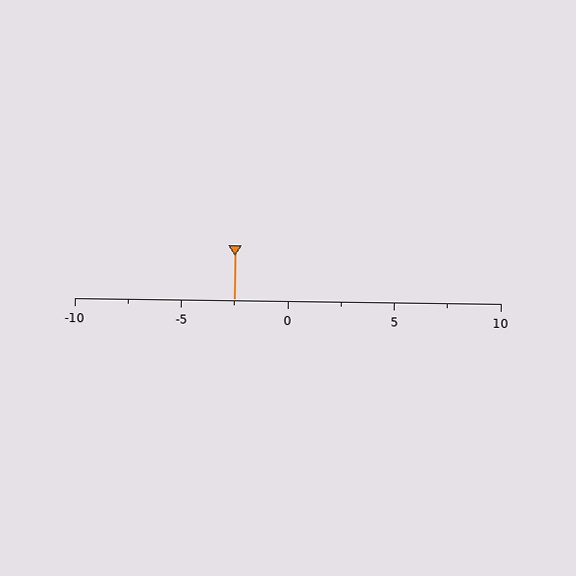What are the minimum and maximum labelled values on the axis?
The axis runs from -10 to 10.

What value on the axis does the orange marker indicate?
The marker indicates approximately -2.5.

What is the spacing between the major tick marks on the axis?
The major ticks are spaced 5 apart.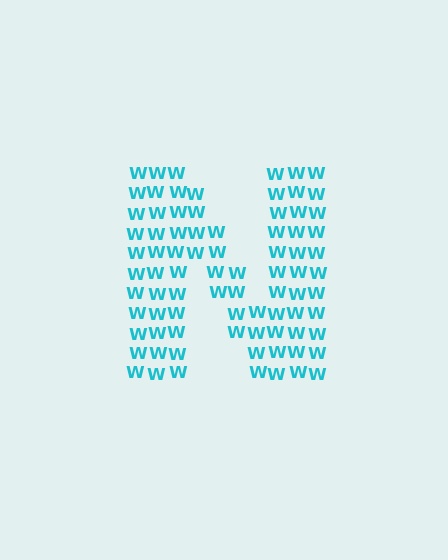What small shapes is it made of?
It is made of small letter W's.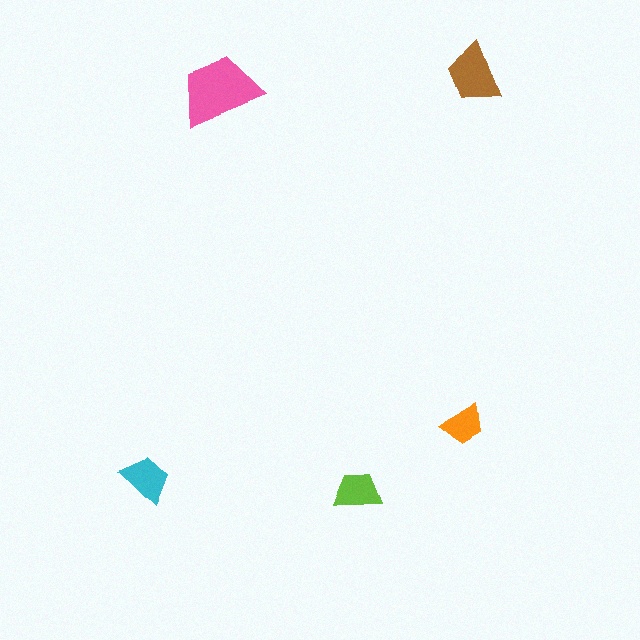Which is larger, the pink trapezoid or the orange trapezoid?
The pink one.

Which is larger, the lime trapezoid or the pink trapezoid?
The pink one.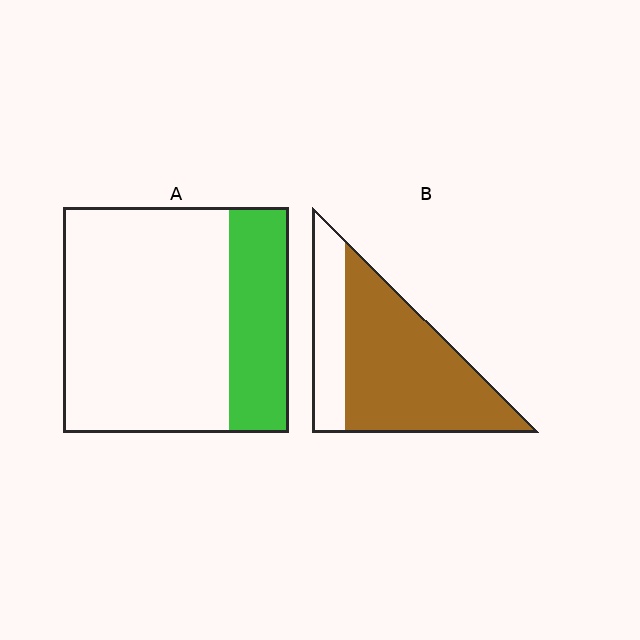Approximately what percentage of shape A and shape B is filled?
A is approximately 25% and B is approximately 75%.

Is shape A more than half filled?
No.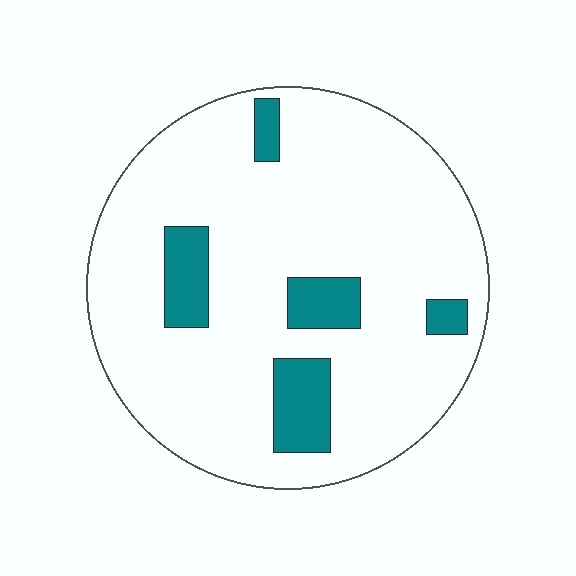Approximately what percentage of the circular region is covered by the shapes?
Approximately 15%.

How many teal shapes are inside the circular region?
5.